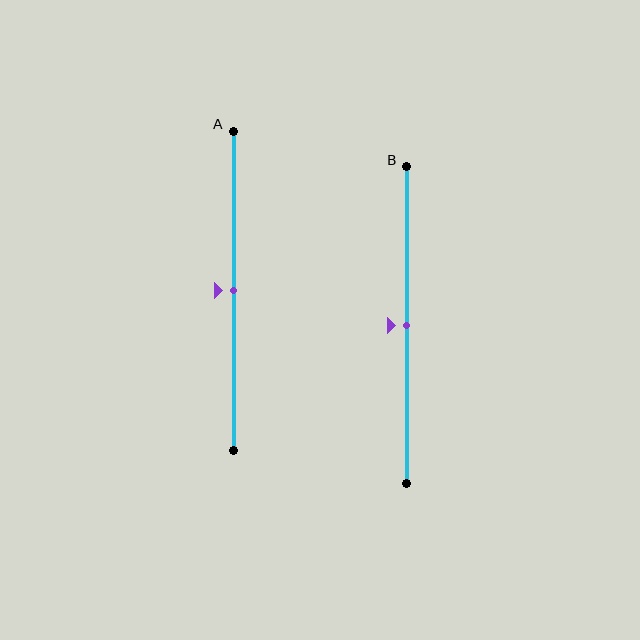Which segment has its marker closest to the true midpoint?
Segment A has its marker closest to the true midpoint.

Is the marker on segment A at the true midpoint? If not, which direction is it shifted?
Yes, the marker on segment A is at the true midpoint.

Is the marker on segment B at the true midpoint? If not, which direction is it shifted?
Yes, the marker on segment B is at the true midpoint.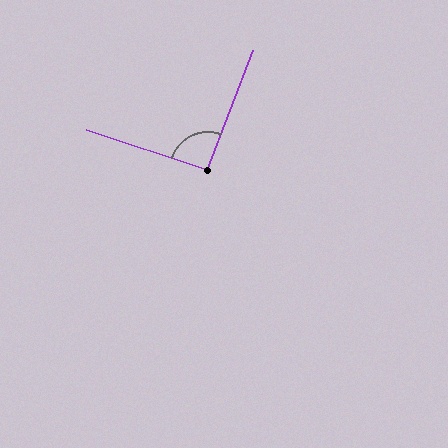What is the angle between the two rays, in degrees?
Approximately 93 degrees.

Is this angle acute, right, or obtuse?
It is approximately a right angle.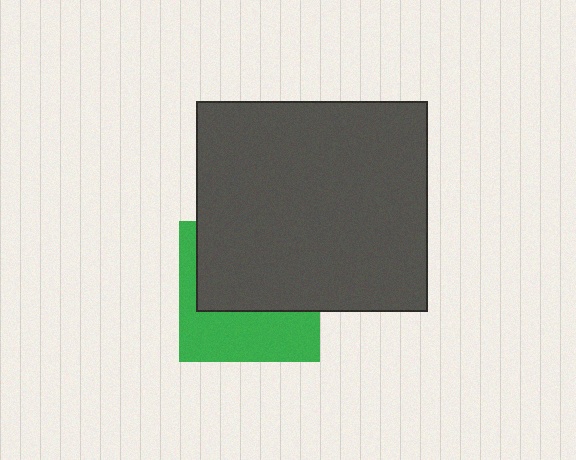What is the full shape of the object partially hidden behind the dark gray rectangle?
The partially hidden object is a green square.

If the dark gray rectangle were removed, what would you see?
You would see the complete green square.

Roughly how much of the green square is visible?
A small part of it is visible (roughly 43%).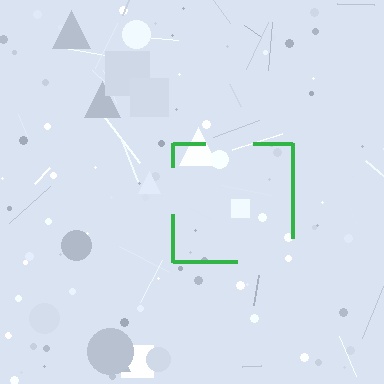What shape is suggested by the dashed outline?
The dashed outline suggests a square.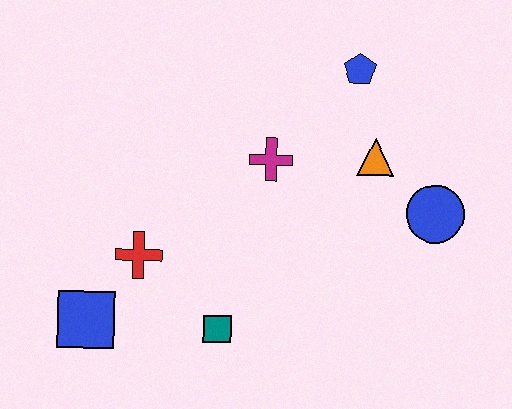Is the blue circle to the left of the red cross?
No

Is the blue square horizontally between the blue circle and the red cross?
No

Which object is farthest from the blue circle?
The blue square is farthest from the blue circle.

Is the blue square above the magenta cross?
No